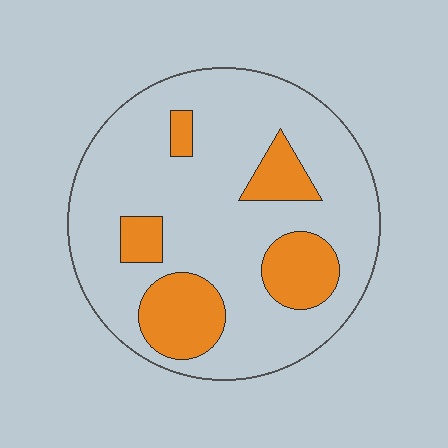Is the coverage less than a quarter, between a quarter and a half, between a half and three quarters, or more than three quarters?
Less than a quarter.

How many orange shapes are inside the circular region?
5.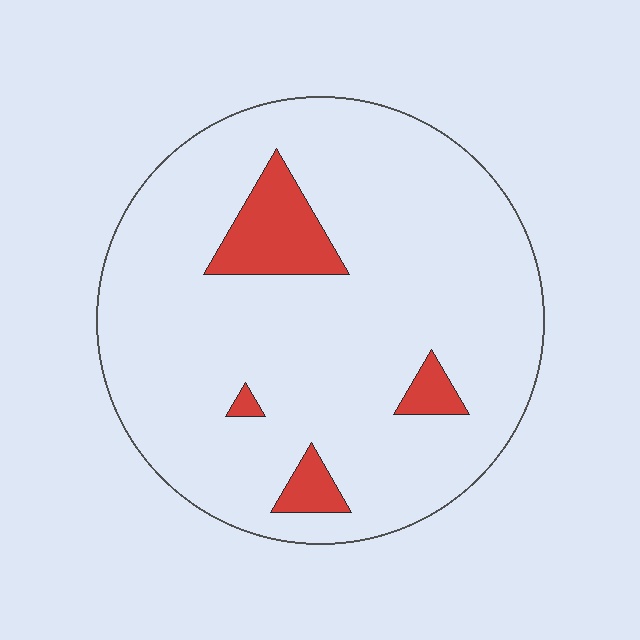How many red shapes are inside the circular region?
4.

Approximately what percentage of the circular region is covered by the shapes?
Approximately 10%.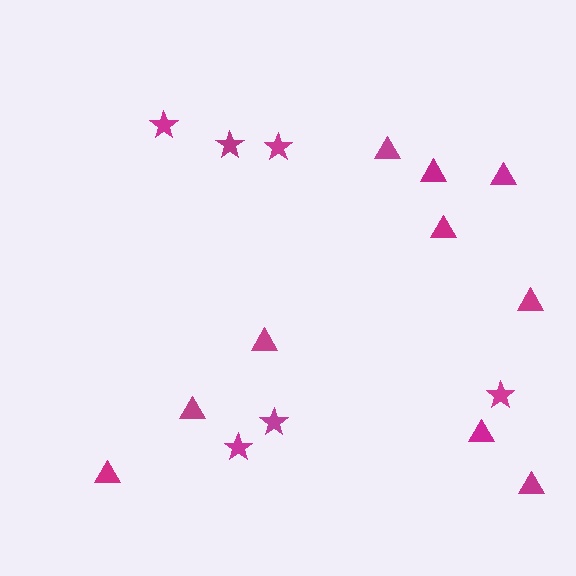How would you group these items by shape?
There are 2 groups: one group of triangles (10) and one group of stars (6).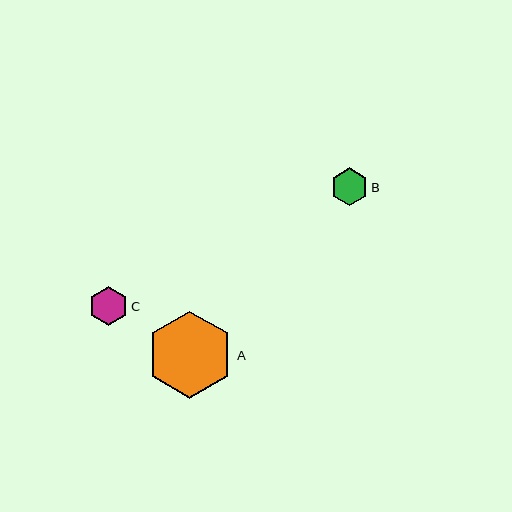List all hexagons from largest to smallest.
From largest to smallest: A, C, B.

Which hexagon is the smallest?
Hexagon B is the smallest with a size of approximately 38 pixels.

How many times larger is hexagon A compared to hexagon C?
Hexagon A is approximately 2.2 times the size of hexagon C.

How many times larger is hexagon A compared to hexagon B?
Hexagon A is approximately 2.3 times the size of hexagon B.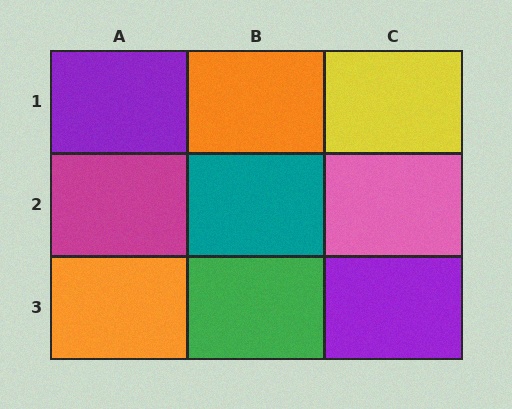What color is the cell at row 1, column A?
Purple.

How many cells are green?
1 cell is green.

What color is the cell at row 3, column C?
Purple.